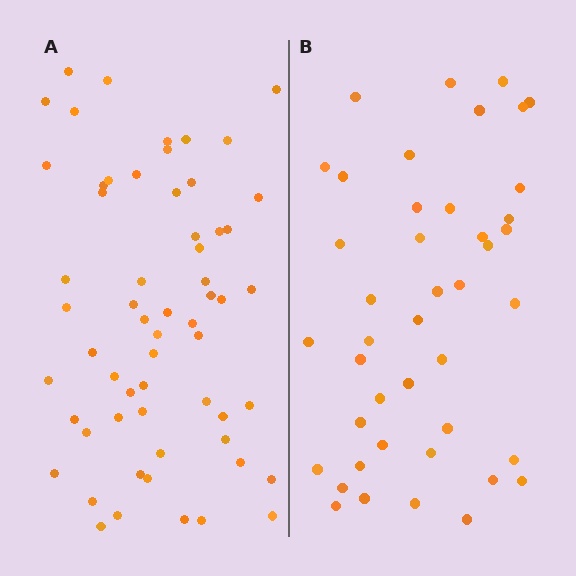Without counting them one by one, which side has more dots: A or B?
Region A (the left region) has more dots.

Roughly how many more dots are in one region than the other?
Region A has approximately 15 more dots than region B.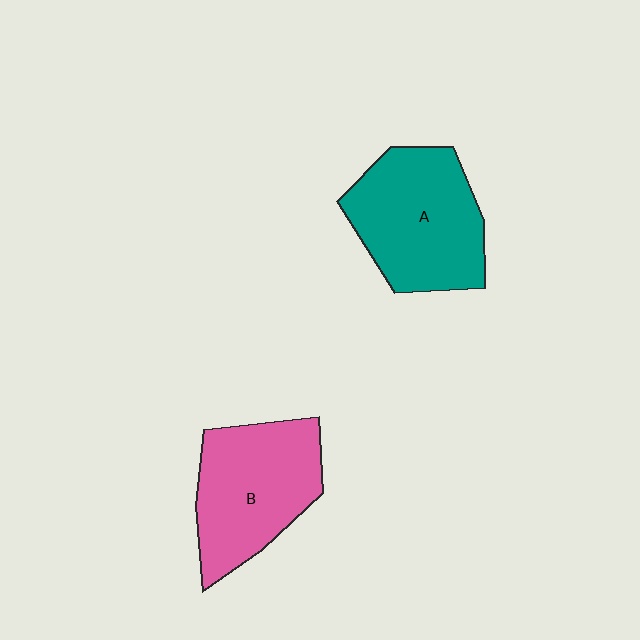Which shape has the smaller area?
Shape B (pink).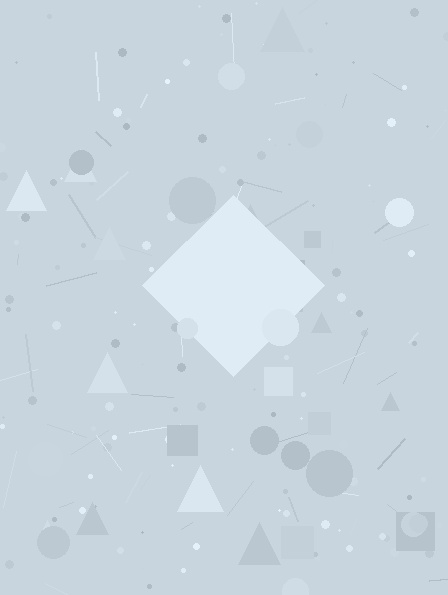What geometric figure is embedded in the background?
A diamond is embedded in the background.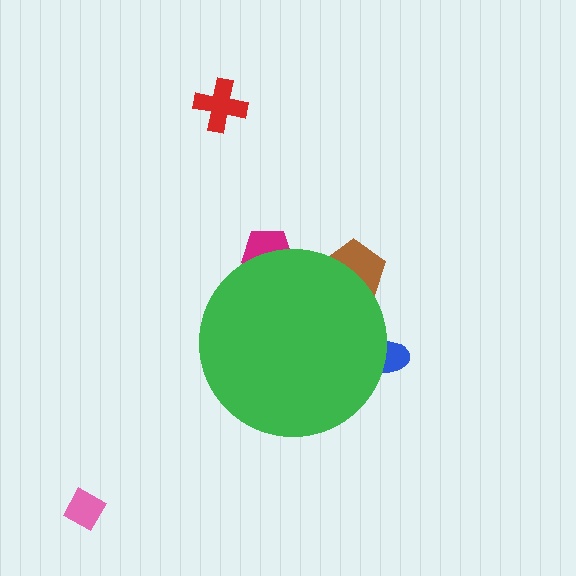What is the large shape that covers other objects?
A green circle.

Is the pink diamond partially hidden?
No, the pink diamond is fully visible.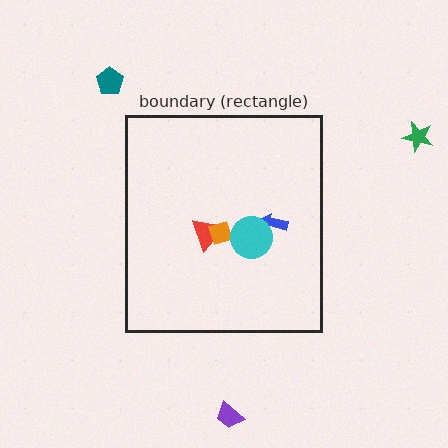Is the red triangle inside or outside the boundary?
Inside.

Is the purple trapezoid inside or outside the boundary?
Outside.